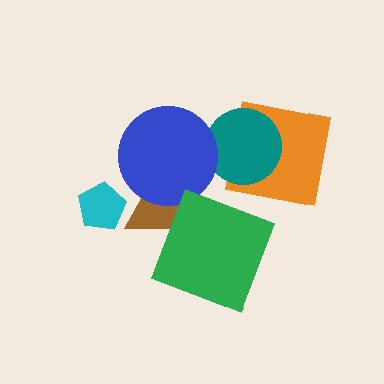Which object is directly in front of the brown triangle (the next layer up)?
The cyan pentagon is directly in front of the brown triangle.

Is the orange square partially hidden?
Yes, it is partially covered by another shape.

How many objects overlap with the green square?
1 object overlaps with the green square.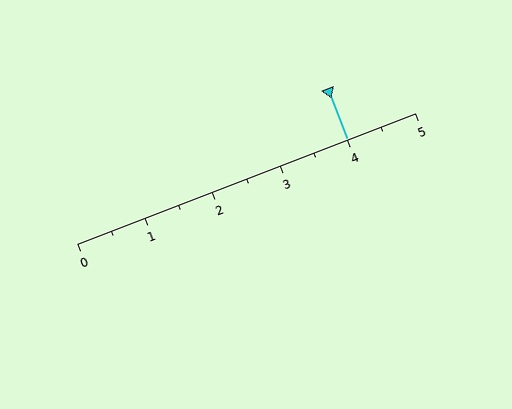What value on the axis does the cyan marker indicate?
The marker indicates approximately 4.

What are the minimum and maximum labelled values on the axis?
The axis runs from 0 to 5.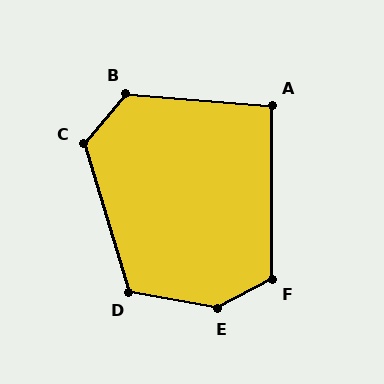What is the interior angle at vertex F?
Approximately 118 degrees (obtuse).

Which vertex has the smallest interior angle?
A, at approximately 94 degrees.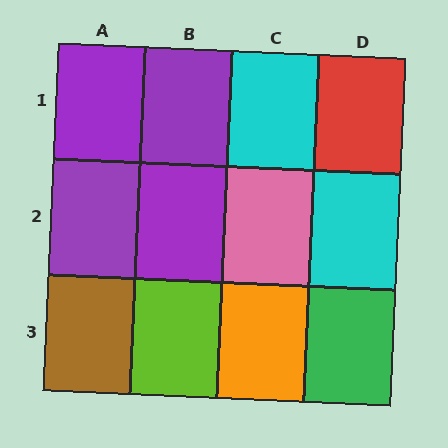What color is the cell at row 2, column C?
Pink.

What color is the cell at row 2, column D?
Cyan.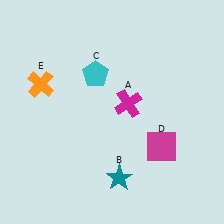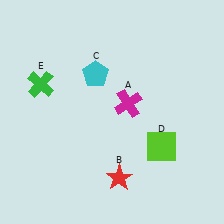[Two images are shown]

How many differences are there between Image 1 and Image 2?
There are 3 differences between the two images.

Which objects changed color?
B changed from teal to red. D changed from magenta to lime. E changed from orange to green.